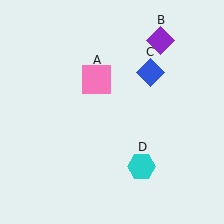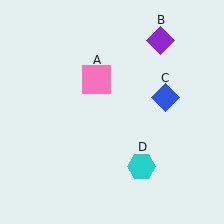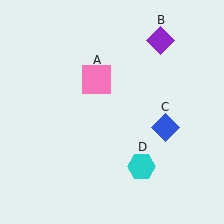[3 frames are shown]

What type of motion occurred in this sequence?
The blue diamond (object C) rotated clockwise around the center of the scene.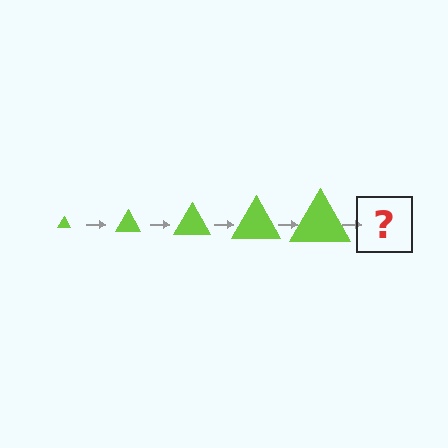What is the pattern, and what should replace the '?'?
The pattern is that the triangle gets progressively larger each step. The '?' should be a lime triangle, larger than the previous one.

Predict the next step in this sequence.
The next step is a lime triangle, larger than the previous one.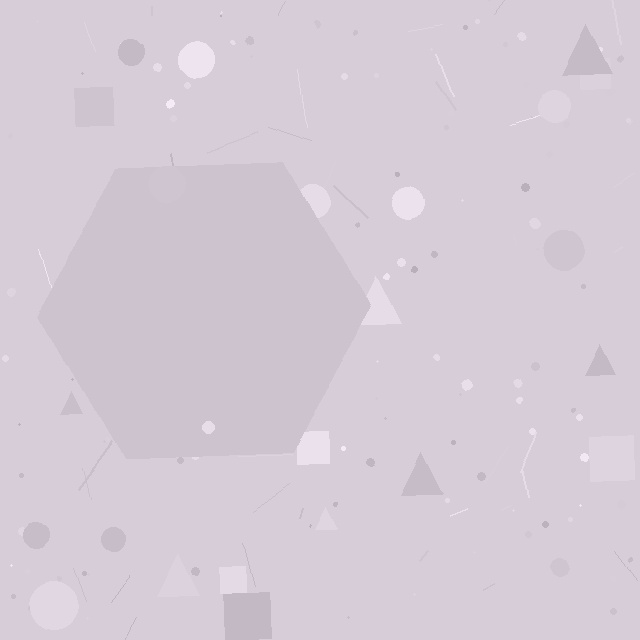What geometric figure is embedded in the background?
A hexagon is embedded in the background.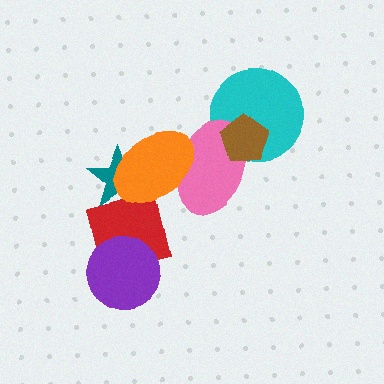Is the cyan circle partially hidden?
Yes, it is partially covered by another shape.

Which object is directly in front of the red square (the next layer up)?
The purple circle is directly in front of the red square.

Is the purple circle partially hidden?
No, no other shape covers it.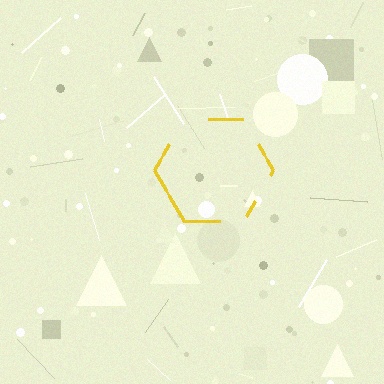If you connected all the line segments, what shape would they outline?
They would outline a hexagon.